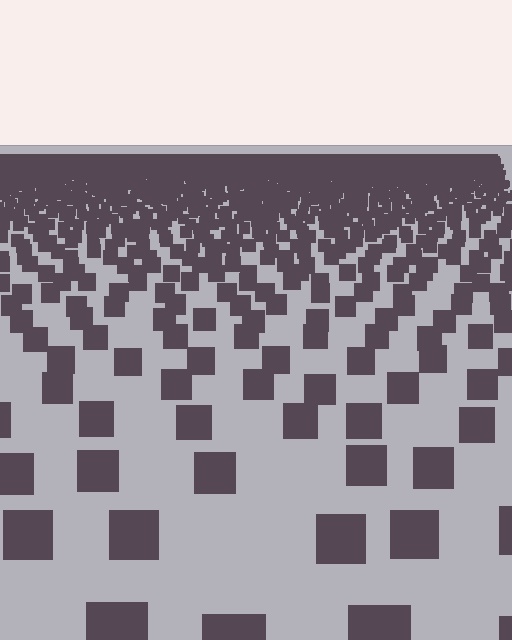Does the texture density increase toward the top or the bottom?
Density increases toward the top.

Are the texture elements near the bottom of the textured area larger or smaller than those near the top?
Larger. Near the bottom, elements are closer to the viewer and appear at a bigger on-screen size.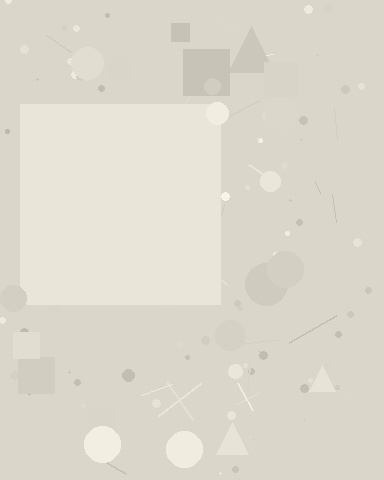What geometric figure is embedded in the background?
A square is embedded in the background.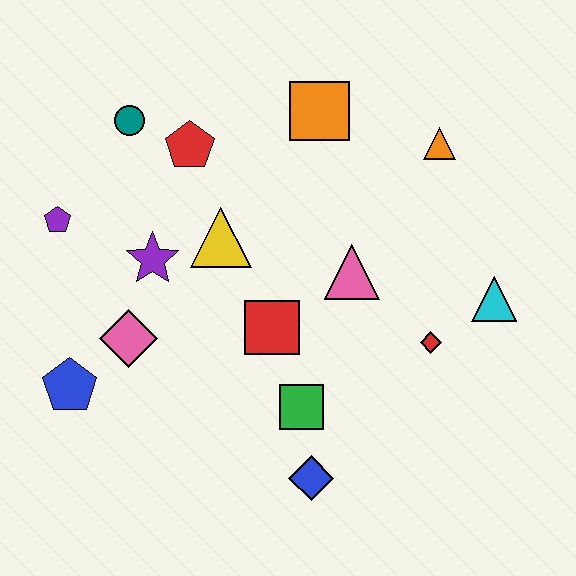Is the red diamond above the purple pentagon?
No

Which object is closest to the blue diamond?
The green square is closest to the blue diamond.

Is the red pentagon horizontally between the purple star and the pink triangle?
Yes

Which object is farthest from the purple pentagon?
The cyan triangle is farthest from the purple pentagon.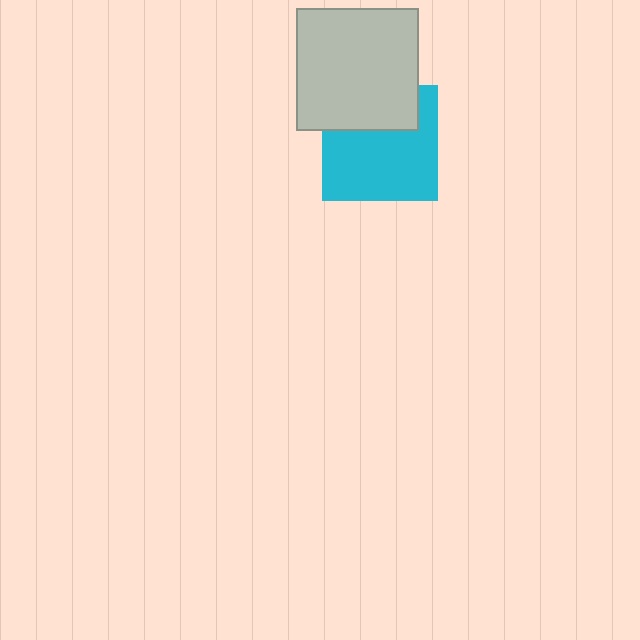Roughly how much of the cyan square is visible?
Most of it is visible (roughly 66%).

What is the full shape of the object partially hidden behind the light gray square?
The partially hidden object is a cyan square.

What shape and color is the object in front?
The object in front is a light gray square.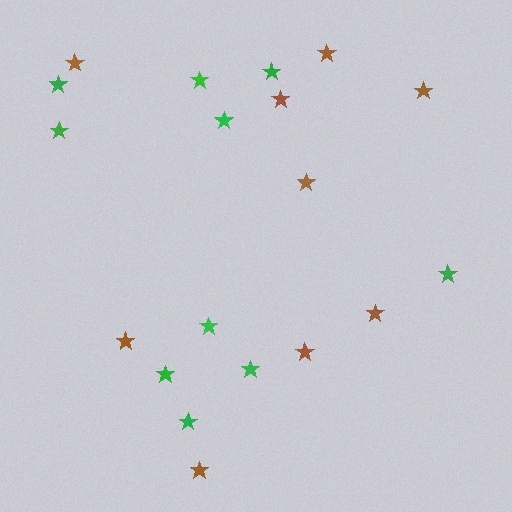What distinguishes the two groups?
There are 2 groups: one group of green stars (10) and one group of brown stars (9).